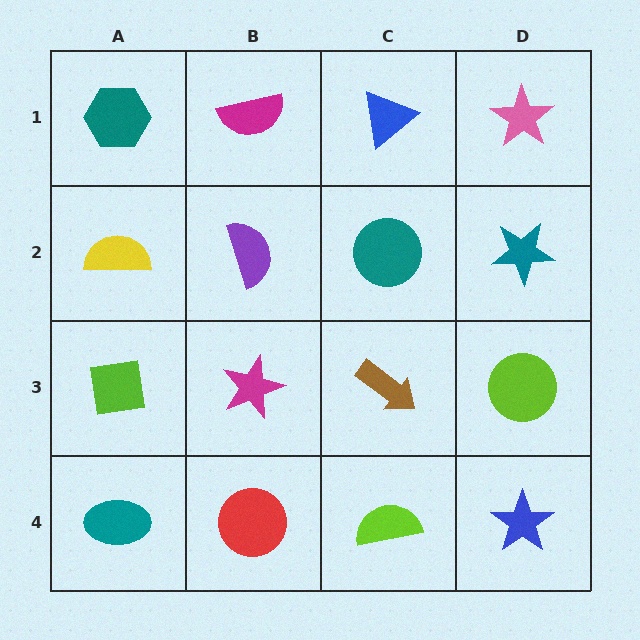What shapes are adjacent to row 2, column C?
A blue triangle (row 1, column C), a brown arrow (row 3, column C), a purple semicircle (row 2, column B), a teal star (row 2, column D).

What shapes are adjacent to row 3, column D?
A teal star (row 2, column D), a blue star (row 4, column D), a brown arrow (row 3, column C).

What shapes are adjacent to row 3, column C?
A teal circle (row 2, column C), a lime semicircle (row 4, column C), a magenta star (row 3, column B), a lime circle (row 3, column D).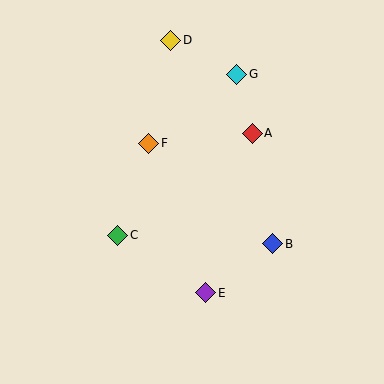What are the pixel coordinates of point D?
Point D is at (171, 40).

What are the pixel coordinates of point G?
Point G is at (237, 74).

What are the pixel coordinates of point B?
Point B is at (273, 244).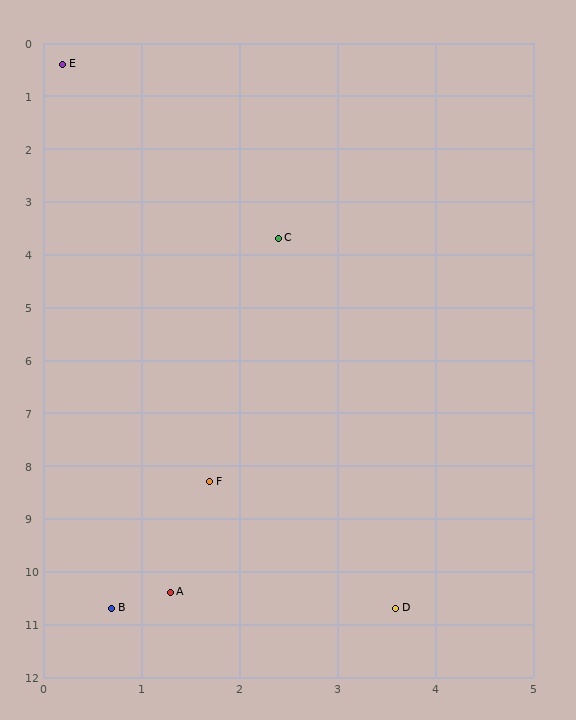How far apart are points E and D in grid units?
Points E and D are about 10.8 grid units apart.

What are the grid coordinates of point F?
Point F is at approximately (1.7, 8.3).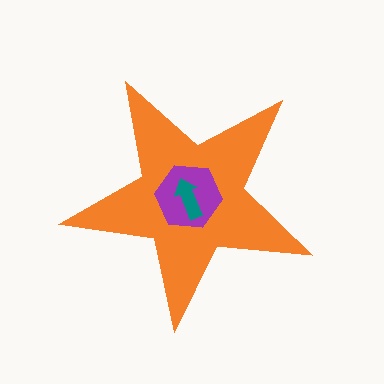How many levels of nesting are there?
3.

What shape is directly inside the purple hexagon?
The teal arrow.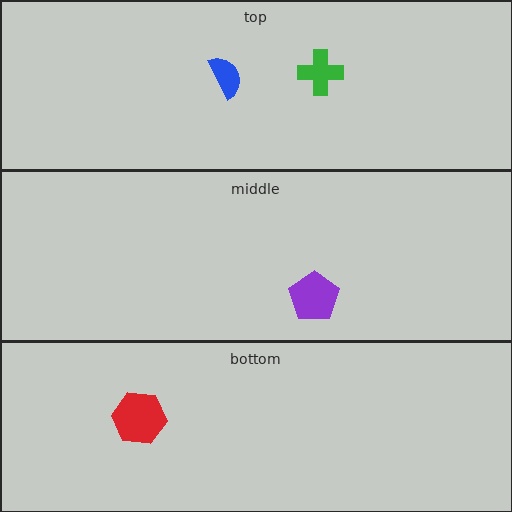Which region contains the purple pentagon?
The middle region.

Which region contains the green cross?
The top region.